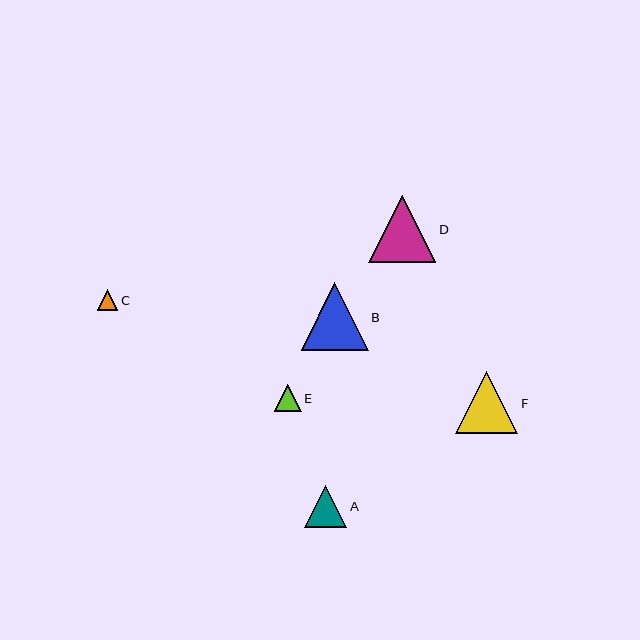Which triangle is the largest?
Triangle D is the largest with a size of approximately 67 pixels.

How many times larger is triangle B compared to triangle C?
Triangle B is approximately 3.3 times the size of triangle C.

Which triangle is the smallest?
Triangle C is the smallest with a size of approximately 20 pixels.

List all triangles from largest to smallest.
From largest to smallest: D, B, F, A, E, C.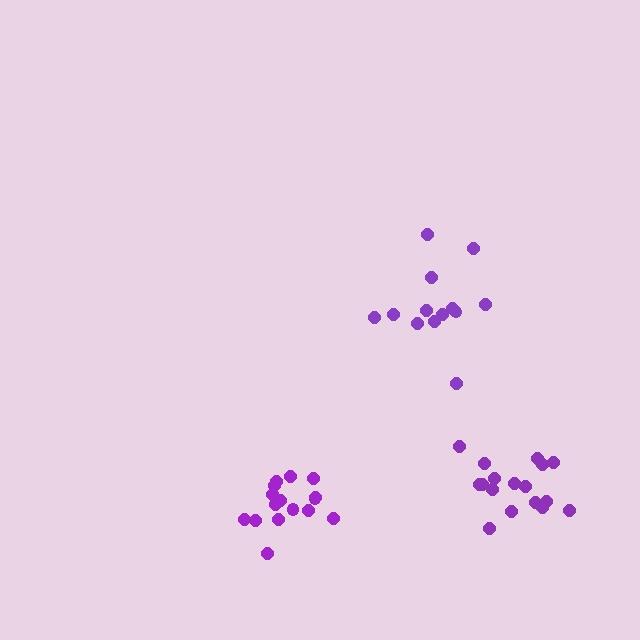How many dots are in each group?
Group 1: 17 dots, Group 2: 16 dots, Group 3: 13 dots (46 total).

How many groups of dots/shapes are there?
There are 3 groups.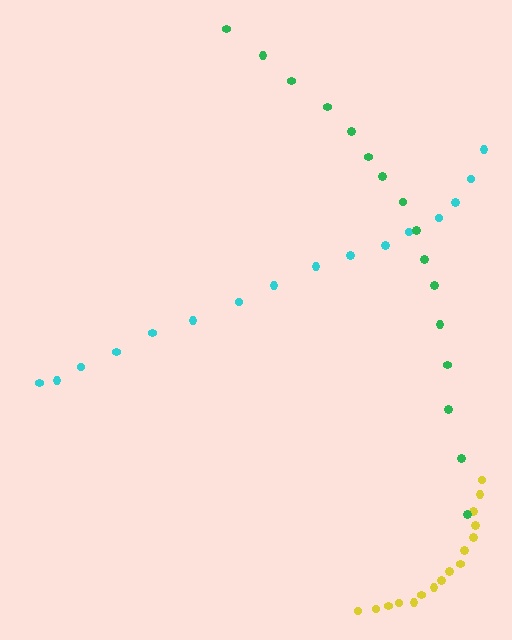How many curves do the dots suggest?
There are 3 distinct paths.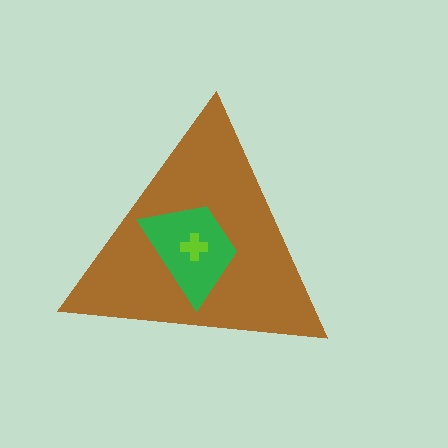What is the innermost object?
The lime cross.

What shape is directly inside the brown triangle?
The green trapezoid.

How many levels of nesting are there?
3.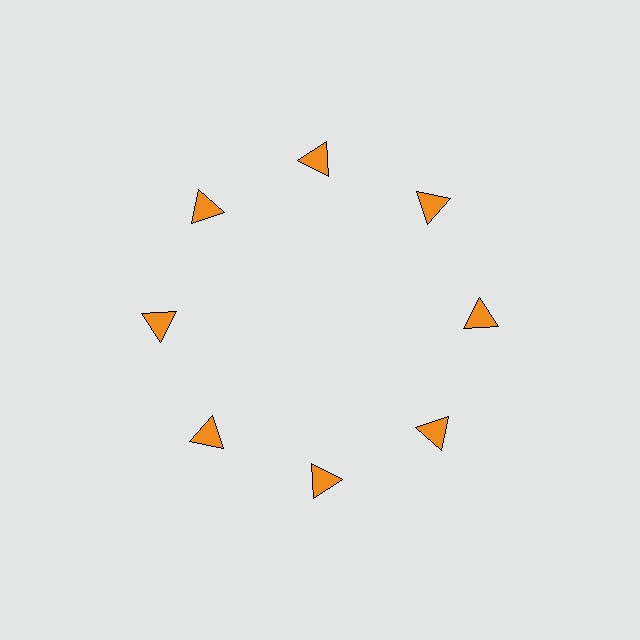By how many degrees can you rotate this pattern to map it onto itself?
The pattern maps onto itself every 45 degrees of rotation.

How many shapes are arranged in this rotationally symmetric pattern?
There are 8 shapes, arranged in 8 groups of 1.